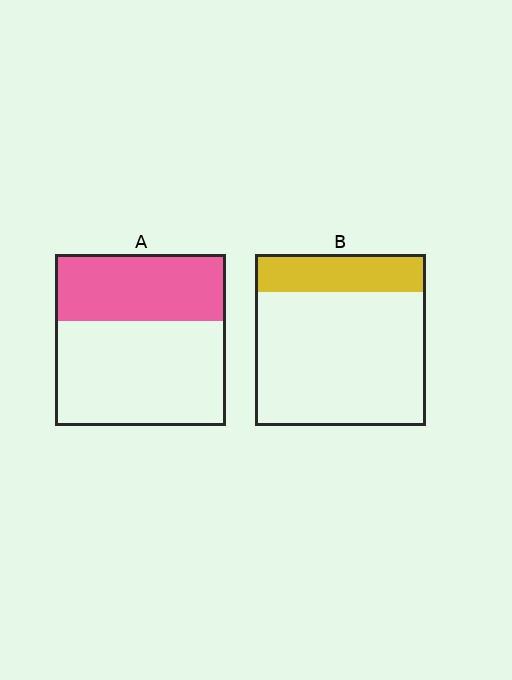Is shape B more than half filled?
No.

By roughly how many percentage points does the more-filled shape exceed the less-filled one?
By roughly 15 percentage points (A over B).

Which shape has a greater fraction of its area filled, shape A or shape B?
Shape A.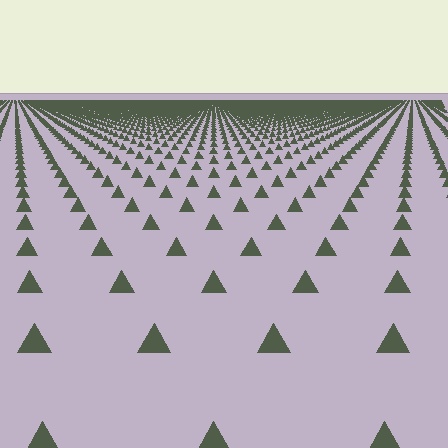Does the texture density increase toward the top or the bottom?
Density increases toward the top.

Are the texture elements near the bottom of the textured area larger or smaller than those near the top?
Larger. Near the bottom, elements are closer to the viewer and appear at a bigger on-screen size.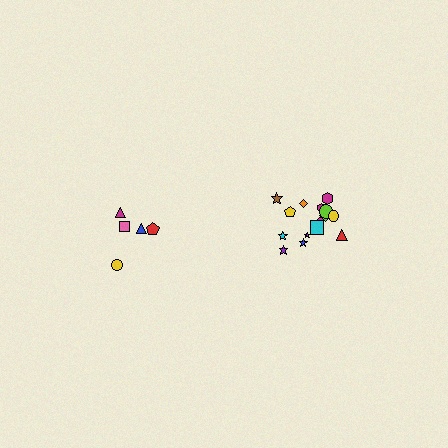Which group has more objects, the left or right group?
The right group.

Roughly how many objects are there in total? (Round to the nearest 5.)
Roughly 20 objects in total.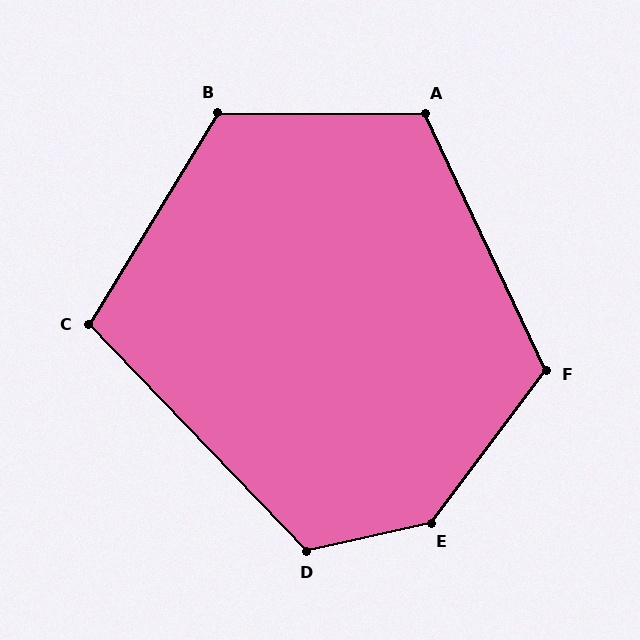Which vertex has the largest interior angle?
E, at approximately 140 degrees.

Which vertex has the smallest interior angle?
C, at approximately 105 degrees.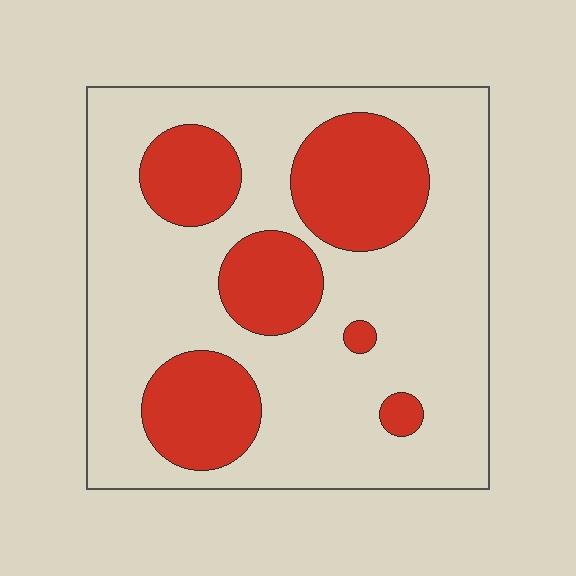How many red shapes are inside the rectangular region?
6.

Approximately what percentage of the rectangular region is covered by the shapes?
Approximately 30%.